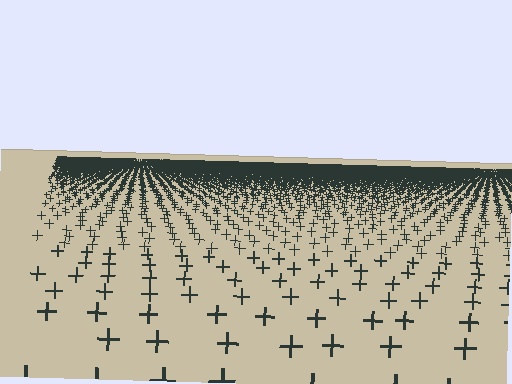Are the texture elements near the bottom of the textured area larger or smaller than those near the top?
Larger. Near the bottom, elements are closer to the viewer and appear at a bigger on-screen size.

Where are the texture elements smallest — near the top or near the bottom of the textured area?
Near the top.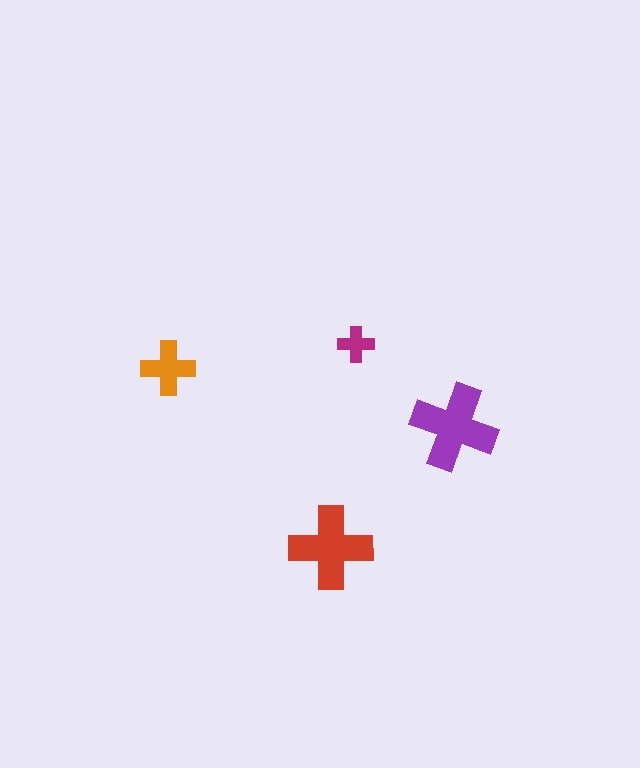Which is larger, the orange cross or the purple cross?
The purple one.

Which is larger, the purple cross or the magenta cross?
The purple one.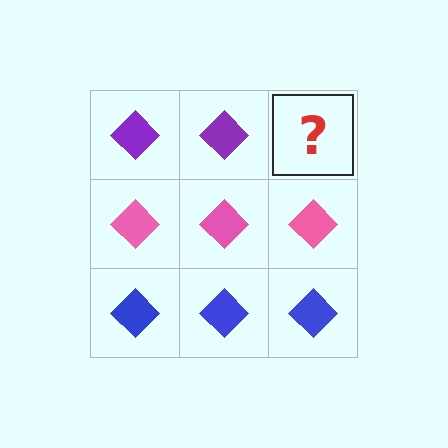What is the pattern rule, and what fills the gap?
The rule is that each row has a consistent color. The gap should be filled with a purple diamond.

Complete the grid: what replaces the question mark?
The question mark should be replaced with a purple diamond.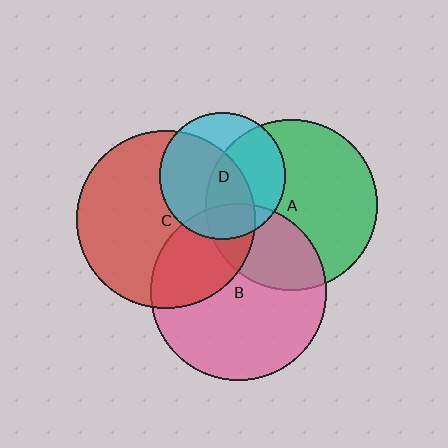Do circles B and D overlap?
Yes.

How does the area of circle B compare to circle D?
Approximately 2.0 times.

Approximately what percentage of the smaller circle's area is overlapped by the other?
Approximately 20%.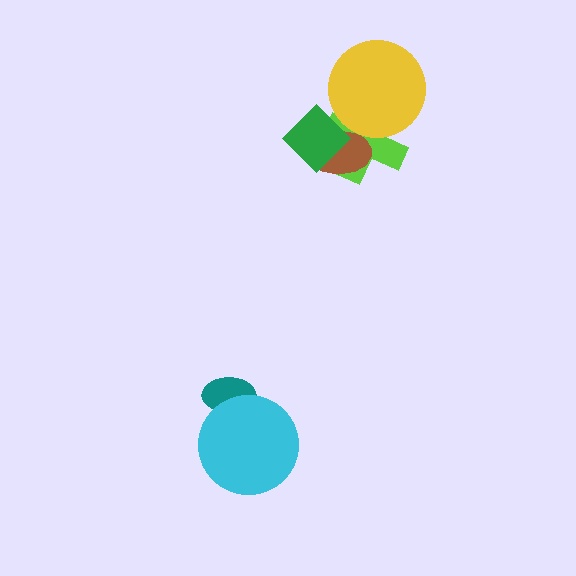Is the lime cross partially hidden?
Yes, it is partially covered by another shape.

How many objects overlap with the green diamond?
2 objects overlap with the green diamond.